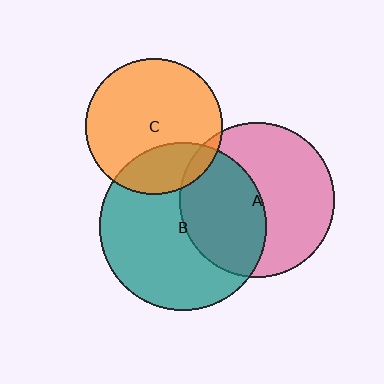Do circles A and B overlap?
Yes.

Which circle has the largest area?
Circle B (teal).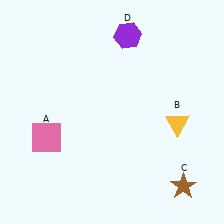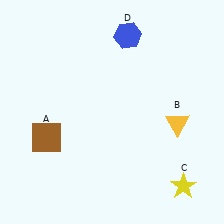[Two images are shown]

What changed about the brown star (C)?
In Image 1, C is brown. In Image 2, it changed to yellow.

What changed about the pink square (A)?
In Image 1, A is pink. In Image 2, it changed to brown.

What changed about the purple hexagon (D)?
In Image 1, D is purple. In Image 2, it changed to blue.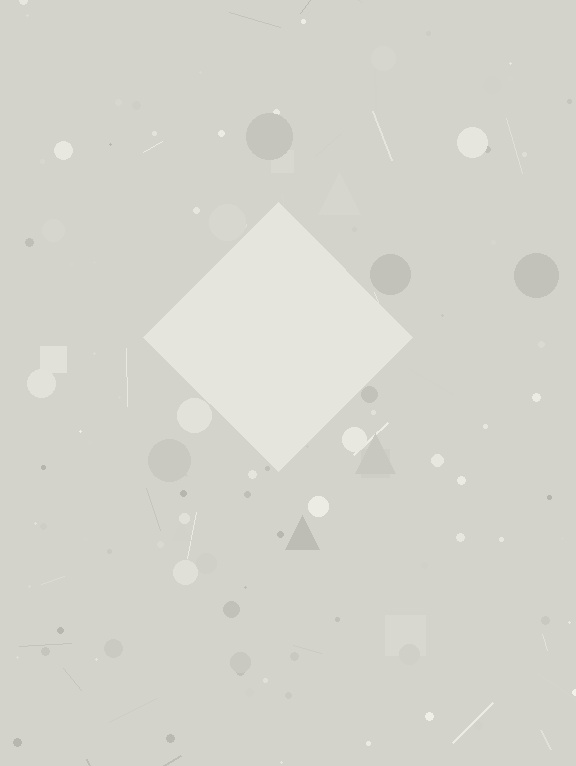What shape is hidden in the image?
A diamond is hidden in the image.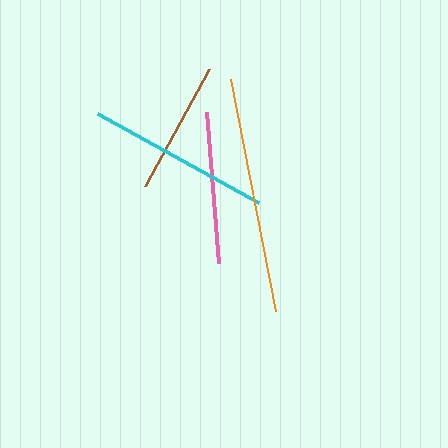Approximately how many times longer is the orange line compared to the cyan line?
The orange line is approximately 1.3 times the length of the cyan line.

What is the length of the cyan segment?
The cyan segment is approximately 184 pixels long.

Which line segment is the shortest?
The brown line is the shortest at approximately 133 pixels.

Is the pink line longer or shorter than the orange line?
The orange line is longer than the pink line.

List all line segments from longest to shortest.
From longest to shortest: orange, cyan, pink, brown.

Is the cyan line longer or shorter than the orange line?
The orange line is longer than the cyan line.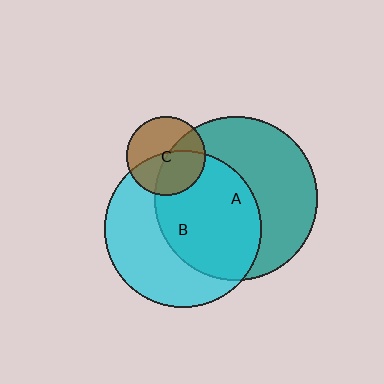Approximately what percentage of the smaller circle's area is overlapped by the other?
Approximately 50%.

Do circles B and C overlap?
Yes.